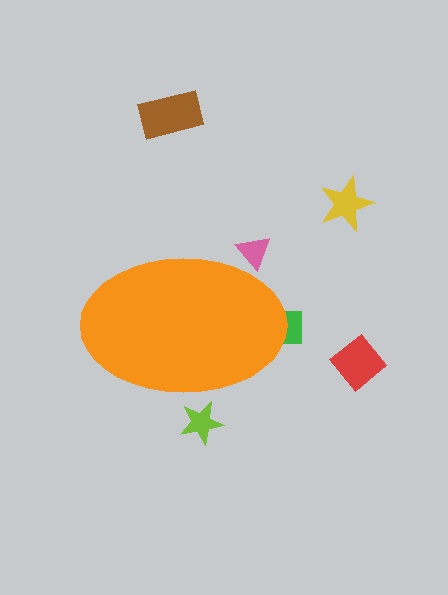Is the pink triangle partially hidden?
Yes, the pink triangle is partially hidden behind the orange ellipse.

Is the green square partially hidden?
Yes, the green square is partially hidden behind the orange ellipse.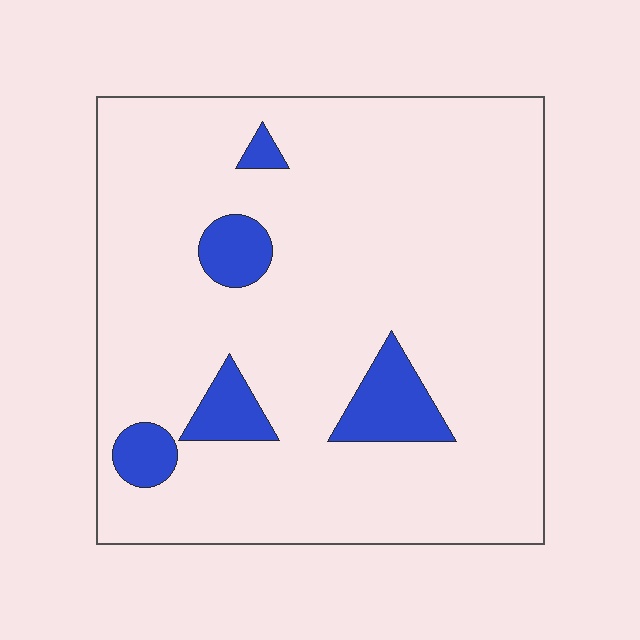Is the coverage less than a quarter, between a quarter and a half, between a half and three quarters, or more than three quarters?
Less than a quarter.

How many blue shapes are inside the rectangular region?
5.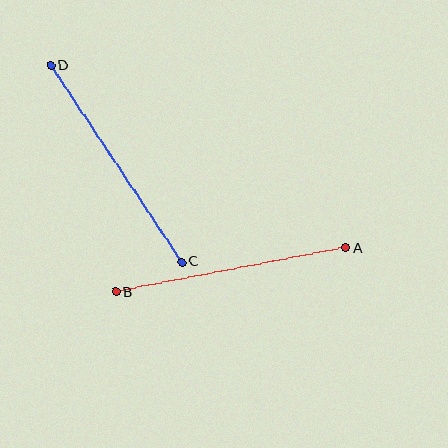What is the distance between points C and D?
The distance is approximately 236 pixels.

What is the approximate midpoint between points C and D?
The midpoint is at approximately (116, 164) pixels.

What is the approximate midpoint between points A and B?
The midpoint is at approximately (231, 270) pixels.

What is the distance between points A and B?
The distance is approximately 234 pixels.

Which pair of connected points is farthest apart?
Points C and D are farthest apart.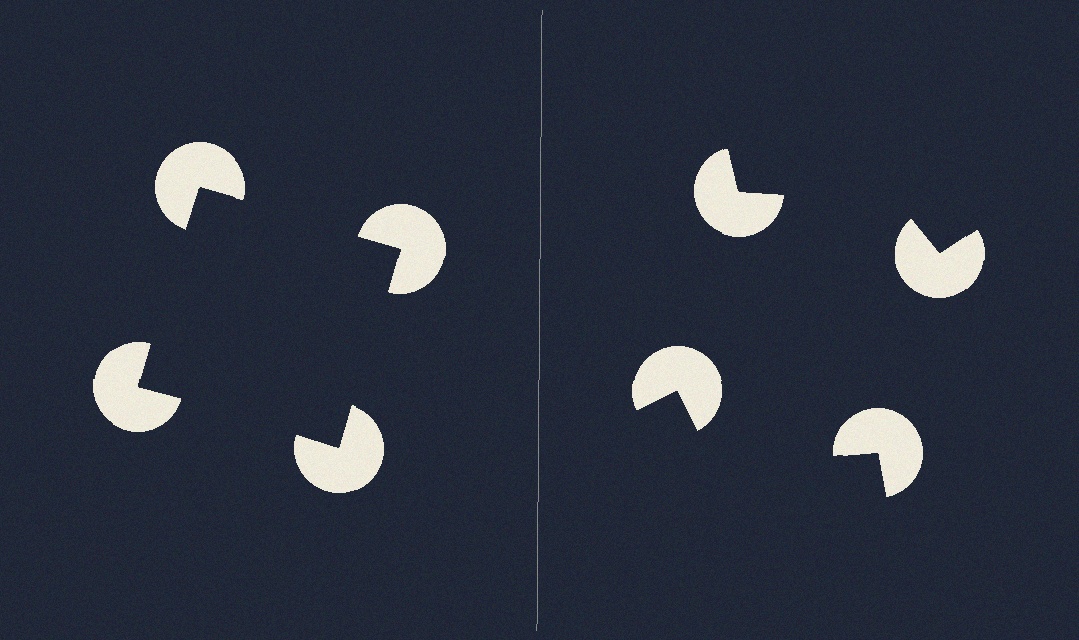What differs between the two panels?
The pac-man discs are positioned identically on both sides; only the wedge orientations differ. On the left they align to a square; on the right they are misaligned.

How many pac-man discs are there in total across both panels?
8 — 4 on each side.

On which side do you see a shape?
An illusory square appears on the left side. On the right side the wedge cuts are rotated, so no coherent shape forms.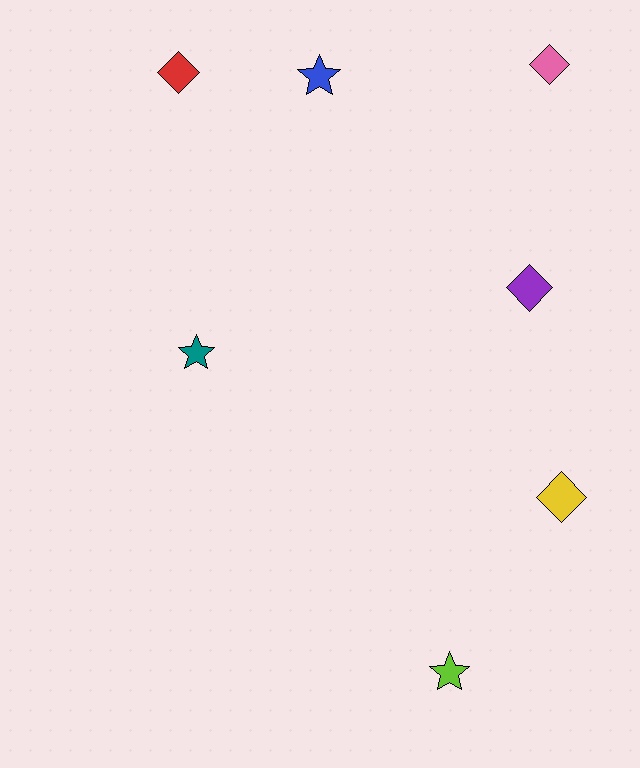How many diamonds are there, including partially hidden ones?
There are 4 diamonds.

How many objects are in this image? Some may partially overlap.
There are 7 objects.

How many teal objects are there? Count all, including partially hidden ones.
There is 1 teal object.